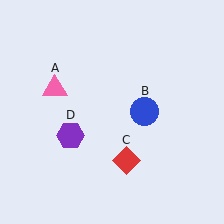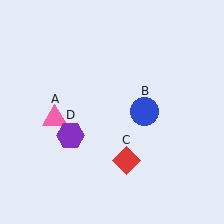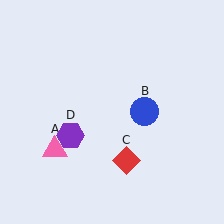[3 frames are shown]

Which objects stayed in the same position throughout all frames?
Blue circle (object B) and red diamond (object C) and purple hexagon (object D) remained stationary.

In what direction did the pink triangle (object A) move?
The pink triangle (object A) moved down.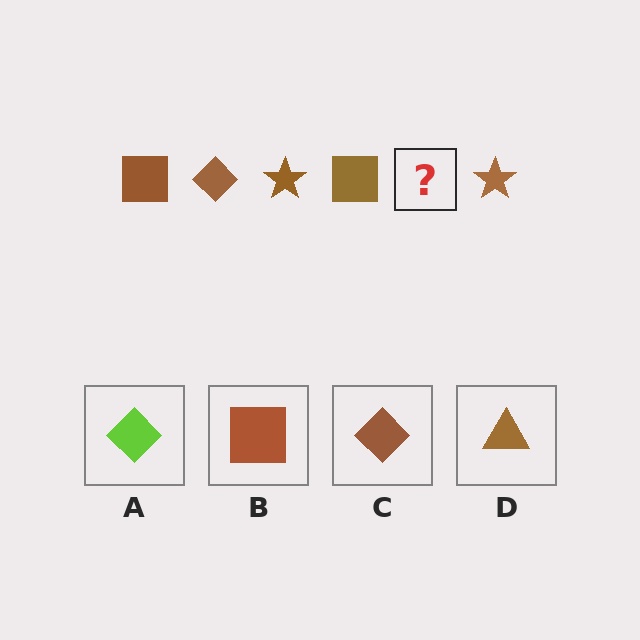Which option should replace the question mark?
Option C.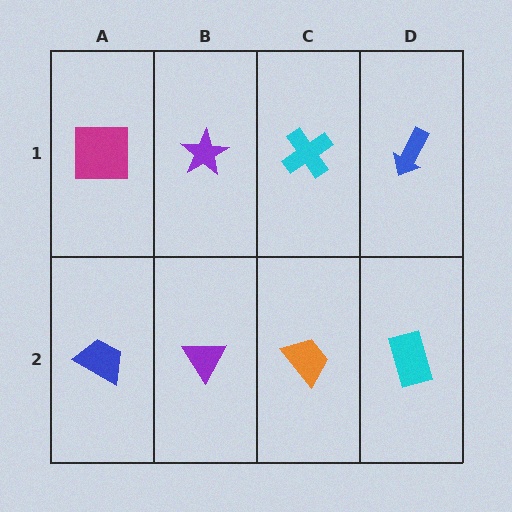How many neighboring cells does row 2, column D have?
2.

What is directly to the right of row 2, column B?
An orange trapezoid.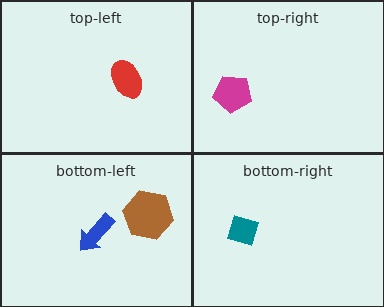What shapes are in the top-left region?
The red ellipse.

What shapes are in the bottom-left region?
The brown hexagon, the blue arrow.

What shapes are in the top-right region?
The magenta pentagon.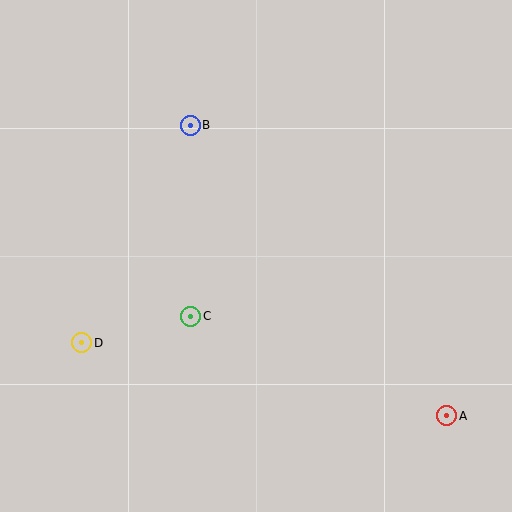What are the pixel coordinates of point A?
Point A is at (447, 416).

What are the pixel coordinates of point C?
Point C is at (191, 316).